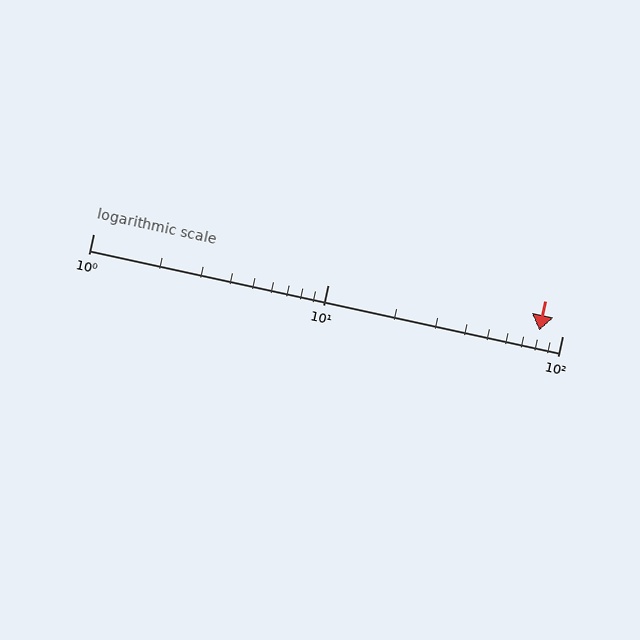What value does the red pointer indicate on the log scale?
The pointer indicates approximately 80.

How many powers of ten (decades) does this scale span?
The scale spans 2 decades, from 1 to 100.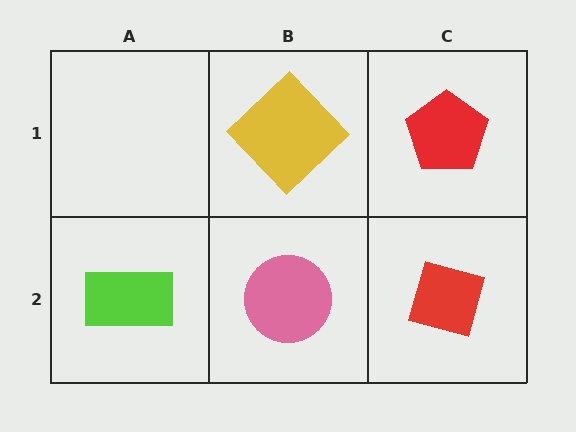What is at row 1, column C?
A red pentagon.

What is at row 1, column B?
A yellow diamond.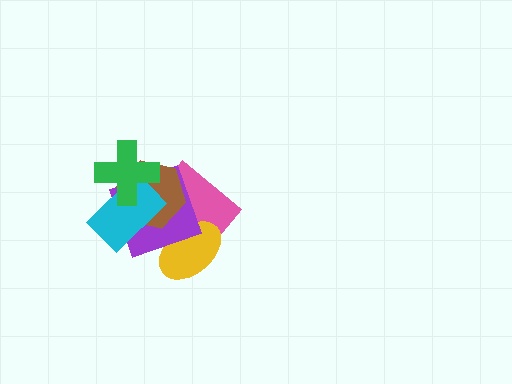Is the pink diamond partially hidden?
Yes, it is partially covered by another shape.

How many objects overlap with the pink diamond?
4 objects overlap with the pink diamond.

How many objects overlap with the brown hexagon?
4 objects overlap with the brown hexagon.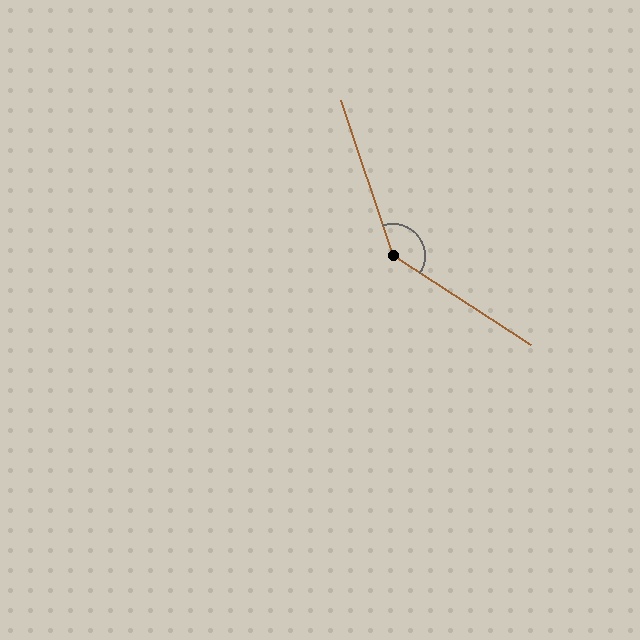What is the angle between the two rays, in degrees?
Approximately 141 degrees.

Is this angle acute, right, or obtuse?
It is obtuse.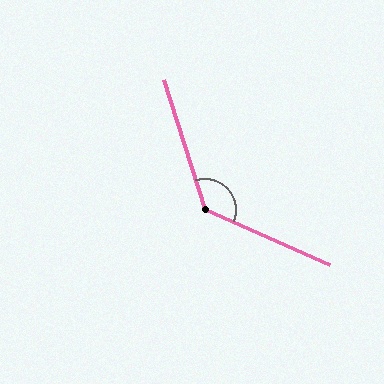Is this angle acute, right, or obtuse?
It is obtuse.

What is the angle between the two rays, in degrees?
Approximately 131 degrees.